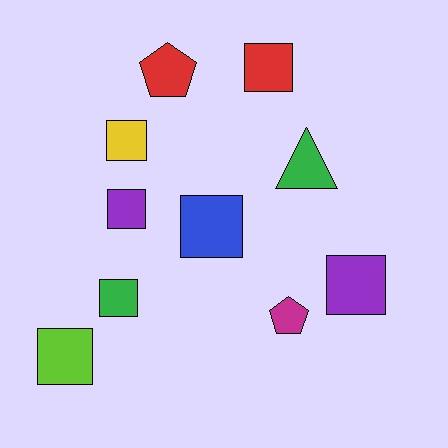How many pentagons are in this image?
There are 2 pentagons.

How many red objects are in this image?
There are 2 red objects.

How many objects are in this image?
There are 10 objects.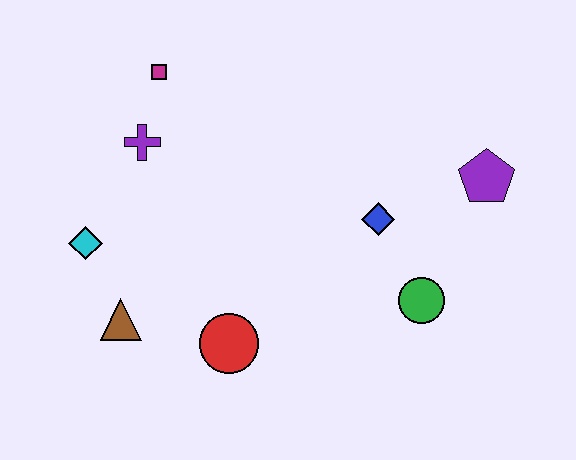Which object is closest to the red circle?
The brown triangle is closest to the red circle.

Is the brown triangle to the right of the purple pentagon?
No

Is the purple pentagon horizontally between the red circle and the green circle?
No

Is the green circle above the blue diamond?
No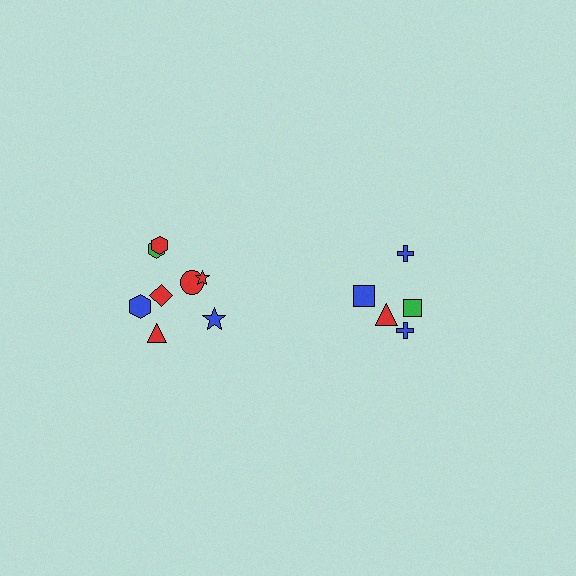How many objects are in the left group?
There are 8 objects.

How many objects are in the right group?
There are 5 objects.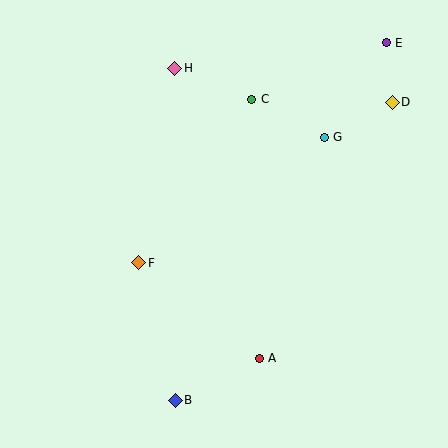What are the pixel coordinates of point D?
Point D is at (392, 102).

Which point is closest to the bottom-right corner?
Point A is closest to the bottom-right corner.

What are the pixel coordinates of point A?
Point A is at (259, 358).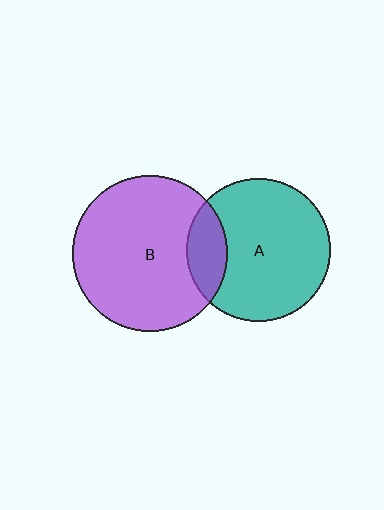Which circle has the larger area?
Circle B (purple).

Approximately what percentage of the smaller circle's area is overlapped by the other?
Approximately 20%.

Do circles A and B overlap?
Yes.